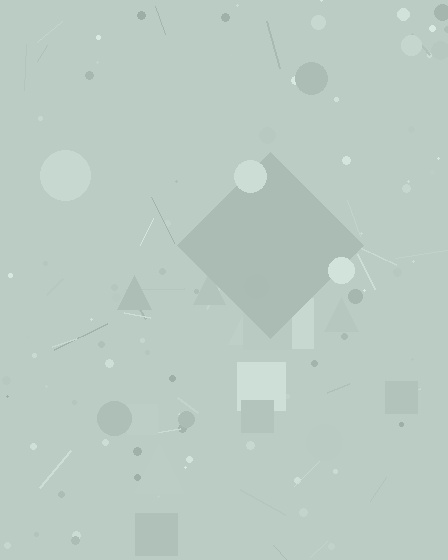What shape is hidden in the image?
A diamond is hidden in the image.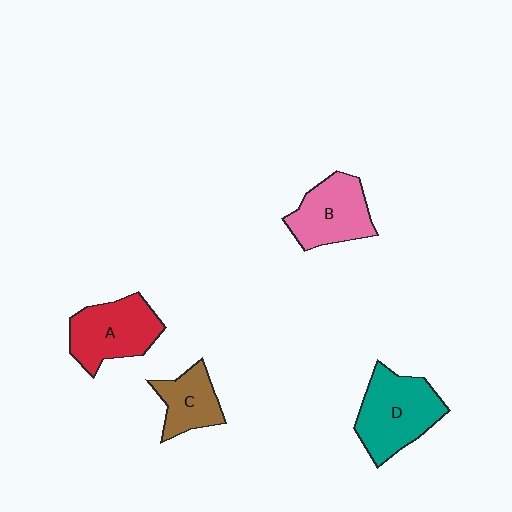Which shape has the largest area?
Shape D (teal).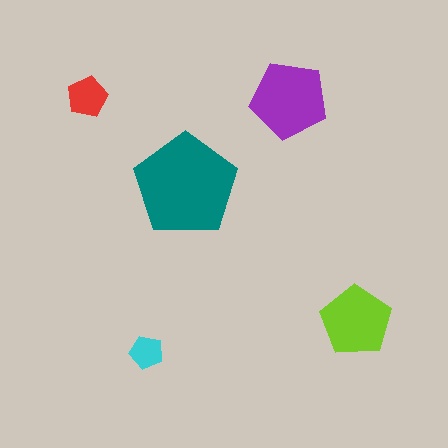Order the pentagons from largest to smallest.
the teal one, the purple one, the lime one, the red one, the cyan one.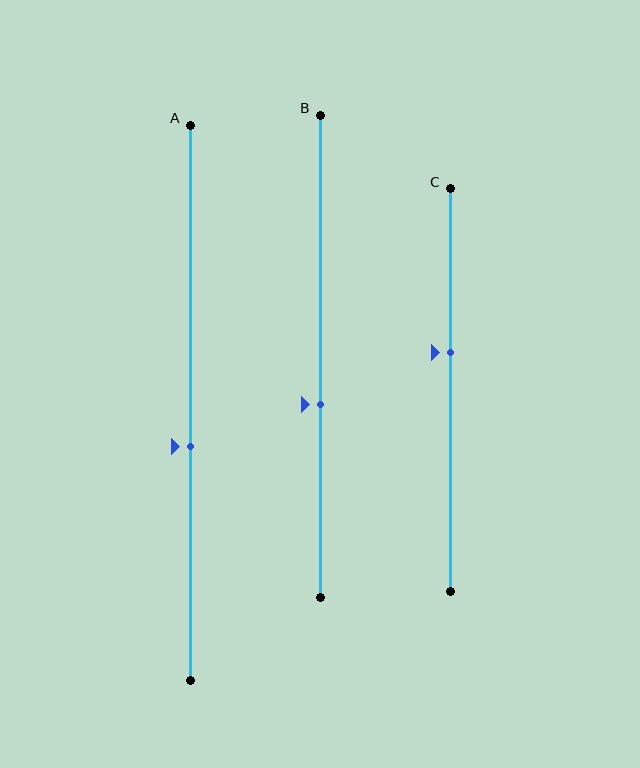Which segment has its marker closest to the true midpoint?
Segment A has its marker closest to the true midpoint.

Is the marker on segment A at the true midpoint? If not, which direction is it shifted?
No, the marker on segment A is shifted downward by about 8% of the segment length.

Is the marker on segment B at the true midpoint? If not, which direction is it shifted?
No, the marker on segment B is shifted downward by about 10% of the segment length.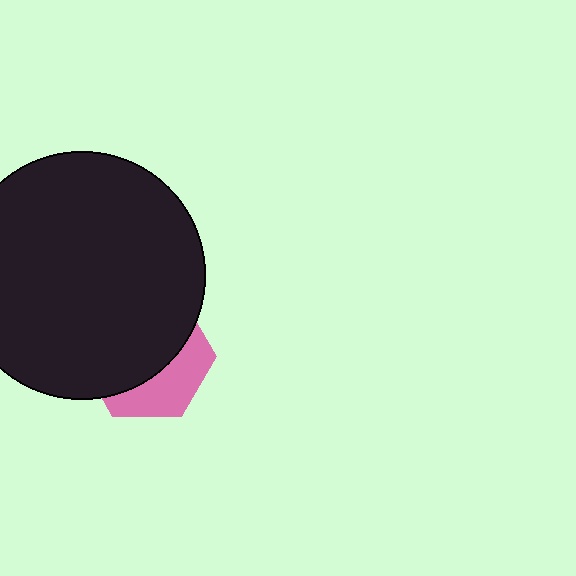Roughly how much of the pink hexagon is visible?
A small part of it is visible (roughly 36%).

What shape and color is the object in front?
The object in front is a black circle.